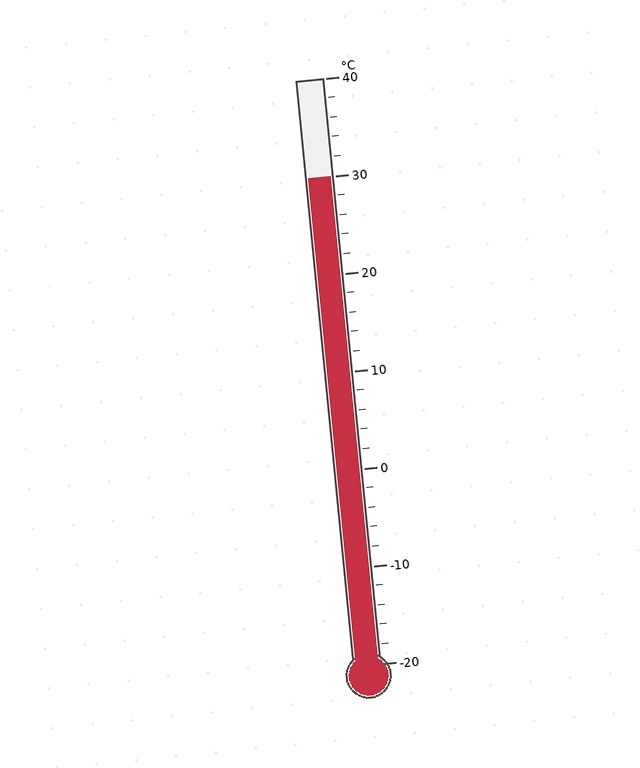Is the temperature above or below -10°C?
The temperature is above -10°C.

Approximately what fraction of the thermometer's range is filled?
The thermometer is filled to approximately 85% of its range.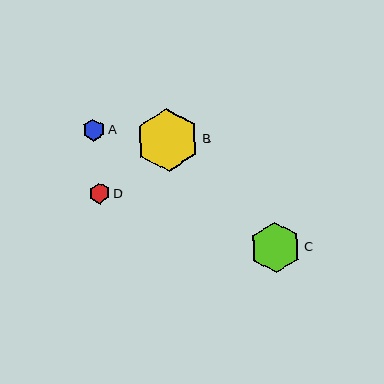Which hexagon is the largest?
Hexagon B is the largest with a size of approximately 64 pixels.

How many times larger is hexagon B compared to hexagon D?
Hexagon B is approximately 3.1 times the size of hexagon D.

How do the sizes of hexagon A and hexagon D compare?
Hexagon A and hexagon D are approximately the same size.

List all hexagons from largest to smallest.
From largest to smallest: B, C, A, D.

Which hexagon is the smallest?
Hexagon D is the smallest with a size of approximately 21 pixels.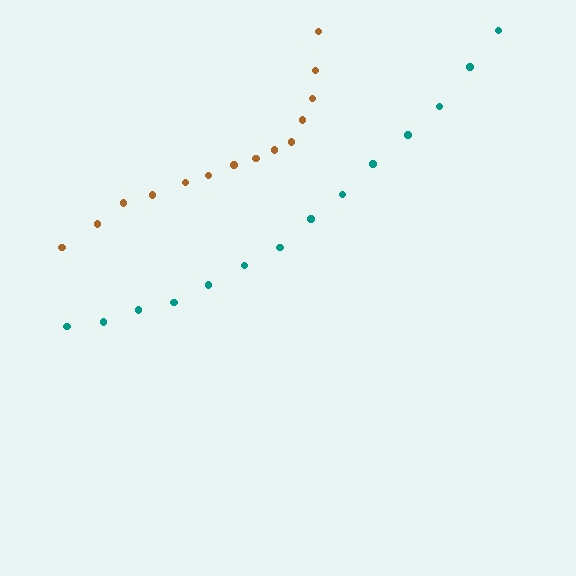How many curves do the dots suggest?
There are 2 distinct paths.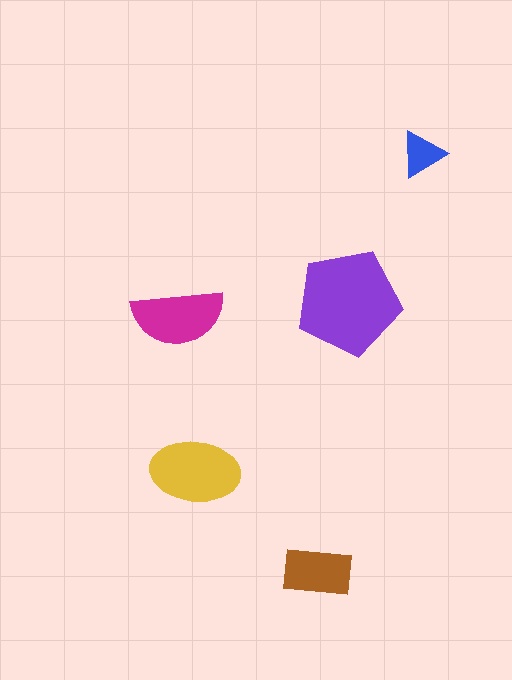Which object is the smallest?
The blue triangle.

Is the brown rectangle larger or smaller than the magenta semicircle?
Smaller.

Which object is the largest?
The purple pentagon.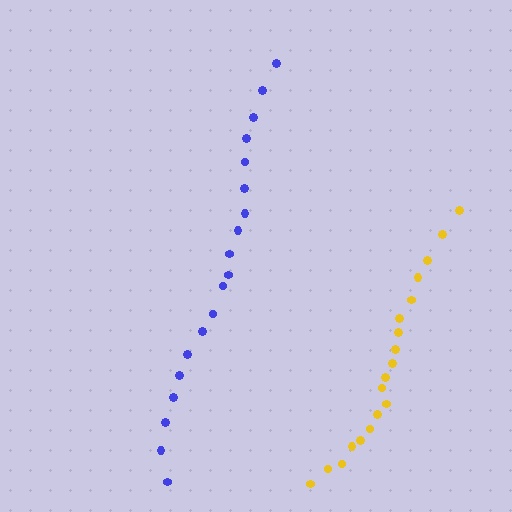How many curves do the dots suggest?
There are 2 distinct paths.